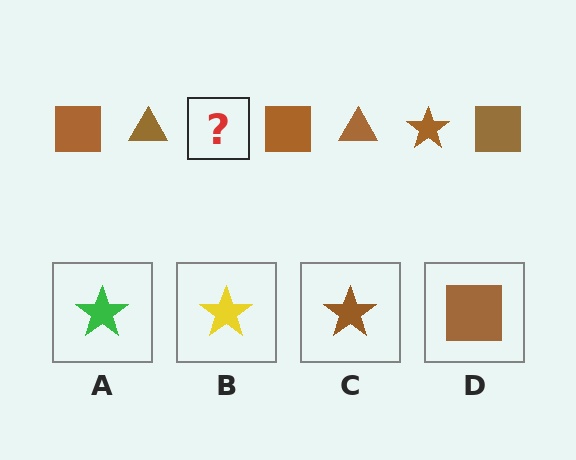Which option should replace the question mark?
Option C.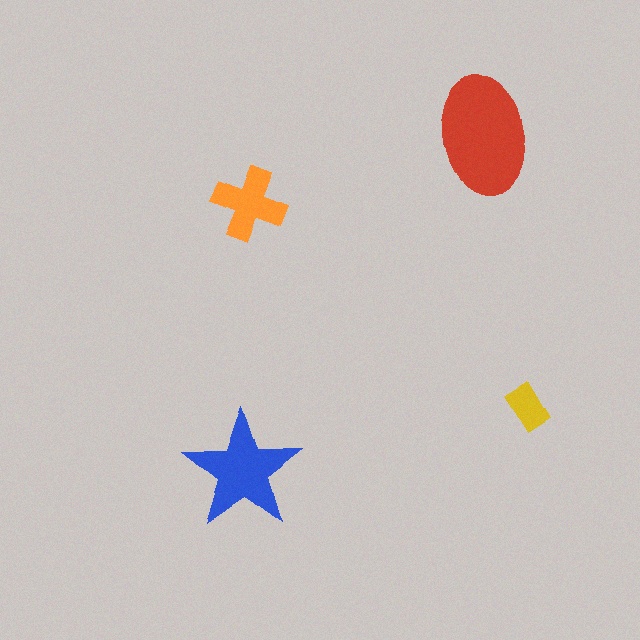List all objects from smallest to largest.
The yellow rectangle, the orange cross, the blue star, the red ellipse.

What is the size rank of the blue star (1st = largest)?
2nd.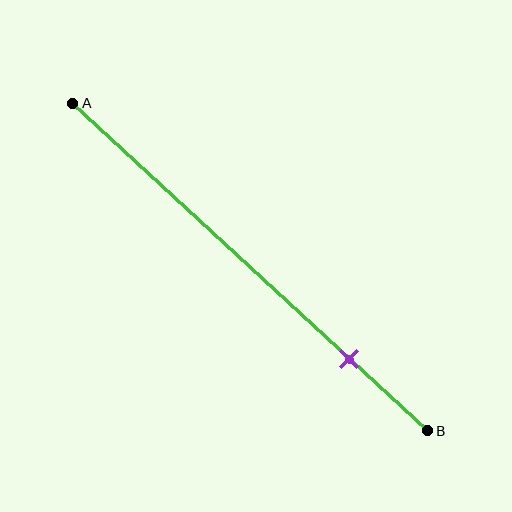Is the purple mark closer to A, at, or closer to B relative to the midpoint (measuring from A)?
The purple mark is closer to point B than the midpoint of segment AB.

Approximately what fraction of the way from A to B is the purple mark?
The purple mark is approximately 80% of the way from A to B.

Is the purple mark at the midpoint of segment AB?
No, the mark is at about 80% from A, not at the 50% midpoint.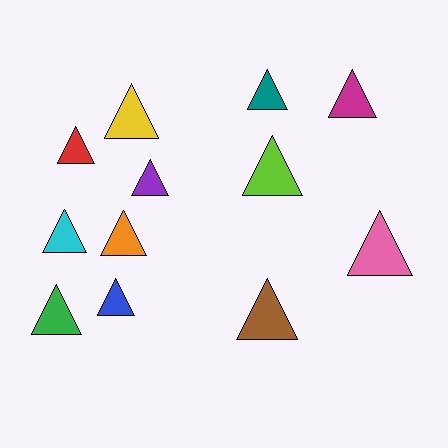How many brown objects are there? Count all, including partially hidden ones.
There is 1 brown object.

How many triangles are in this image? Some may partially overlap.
There are 12 triangles.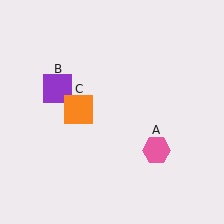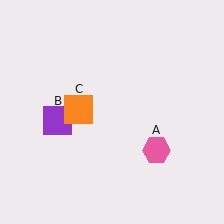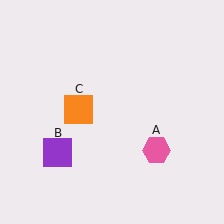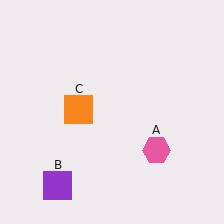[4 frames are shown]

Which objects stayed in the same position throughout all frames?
Pink hexagon (object A) and orange square (object C) remained stationary.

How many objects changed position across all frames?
1 object changed position: purple square (object B).